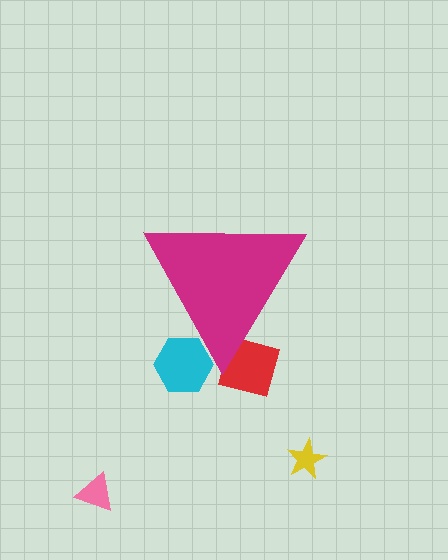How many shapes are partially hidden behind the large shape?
2 shapes are partially hidden.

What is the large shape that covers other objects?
A magenta triangle.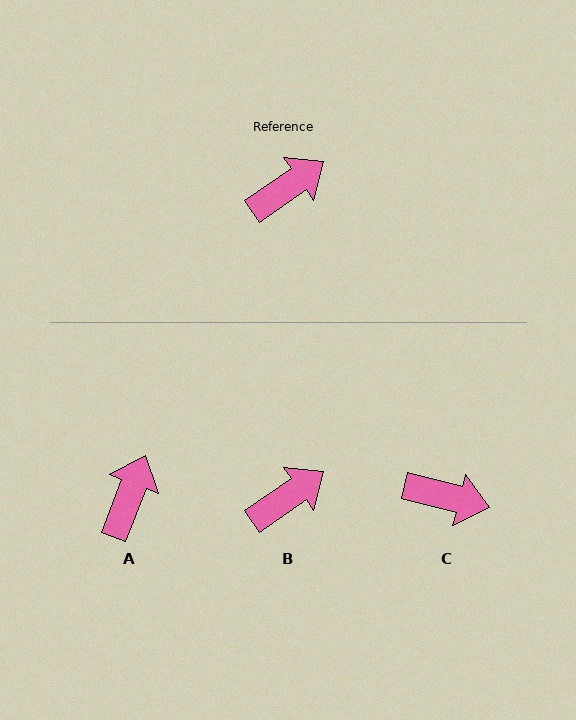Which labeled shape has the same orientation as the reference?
B.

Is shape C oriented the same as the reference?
No, it is off by about 49 degrees.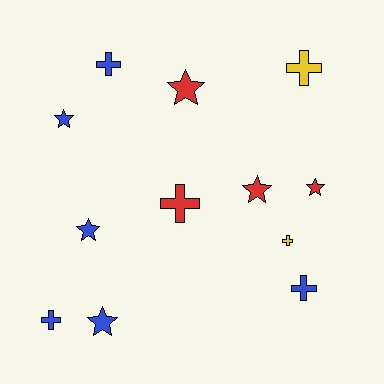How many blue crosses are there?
There are 3 blue crosses.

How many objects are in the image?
There are 12 objects.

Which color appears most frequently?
Blue, with 6 objects.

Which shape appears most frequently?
Star, with 6 objects.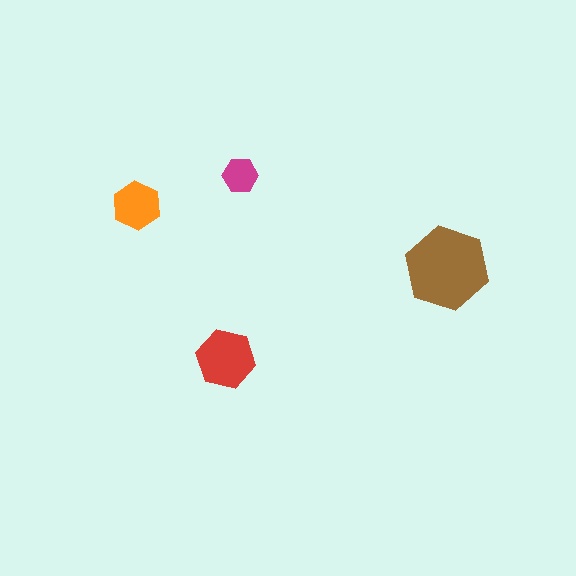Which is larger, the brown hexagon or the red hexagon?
The brown one.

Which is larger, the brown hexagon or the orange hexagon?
The brown one.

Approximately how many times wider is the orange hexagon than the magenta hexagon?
About 1.5 times wider.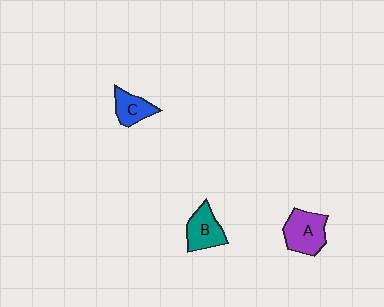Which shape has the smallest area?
Shape C (blue).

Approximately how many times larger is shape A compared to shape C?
Approximately 1.5 times.